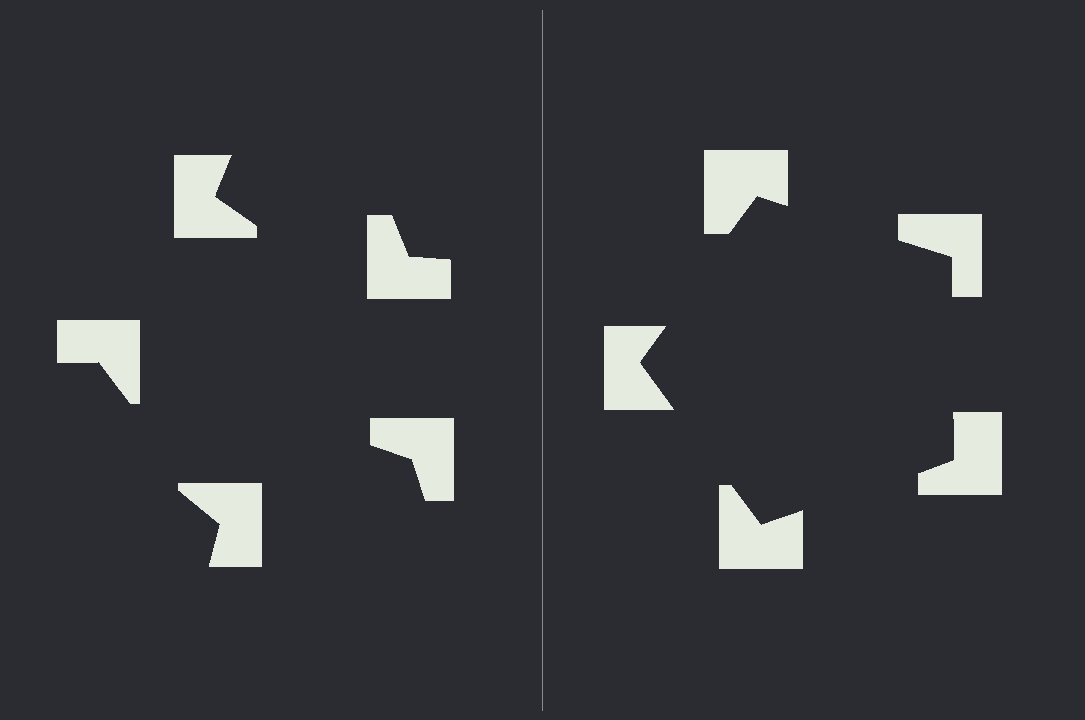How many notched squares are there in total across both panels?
10 — 5 on each side.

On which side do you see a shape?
An illusory pentagon appears on the right side. On the left side the wedge cuts are rotated, so no coherent shape forms.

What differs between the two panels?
The notched squares are positioned identically on both sides; only the wedge orientations differ. On the right they align to a pentagon; on the left they are misaligned.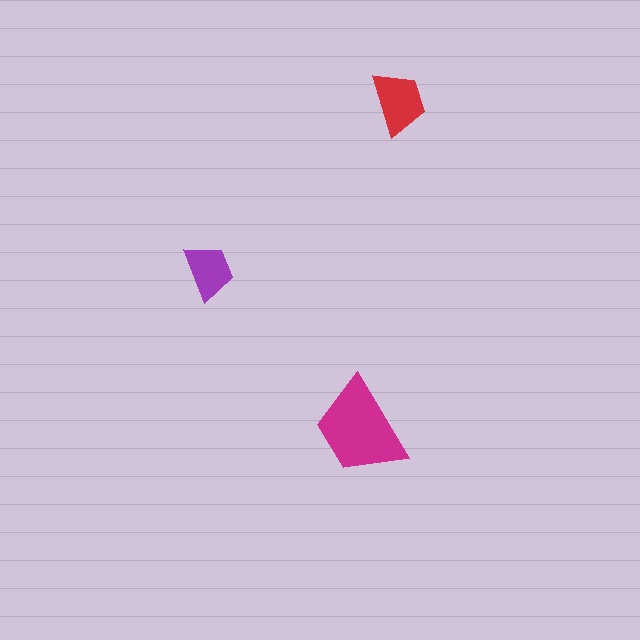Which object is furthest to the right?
The red trapezoid is rightmost.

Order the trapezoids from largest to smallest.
the magenta one, the red one, the purple one.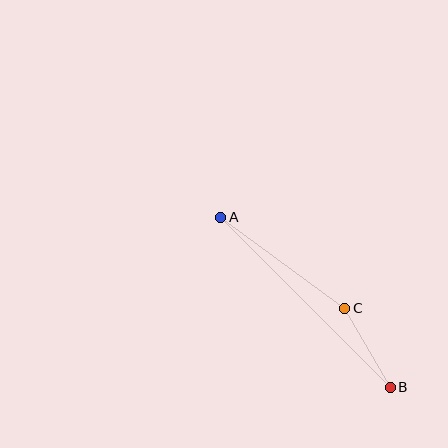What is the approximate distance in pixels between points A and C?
The distance between A and C is approximately 153 pixels.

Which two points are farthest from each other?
Points A and B are farthest from each other.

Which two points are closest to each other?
Points B and C are closest to each other.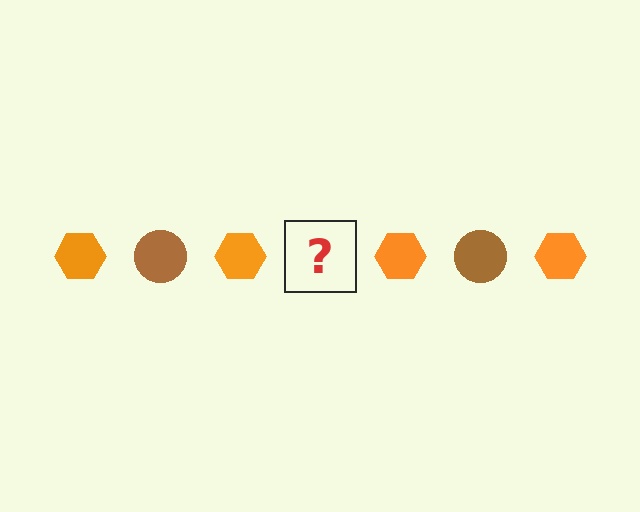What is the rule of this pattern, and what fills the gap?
The rule is that the pattern alternates between orange hexagon and brown circle. The gap should be filled with a brown circle.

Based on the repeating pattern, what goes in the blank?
The blank should be a brown circle.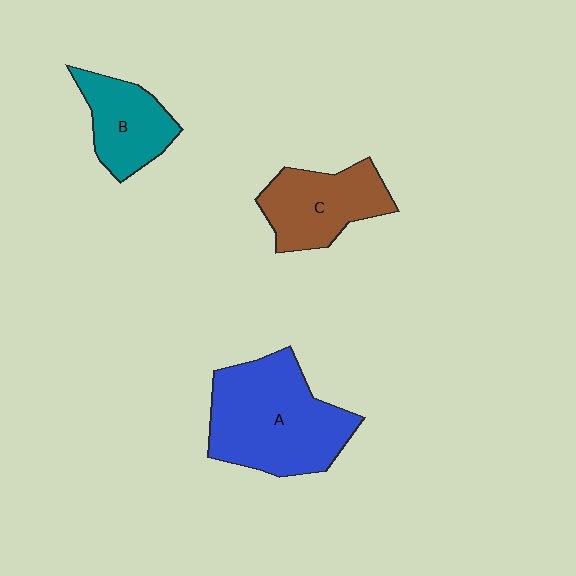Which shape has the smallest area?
Shape B (teal).